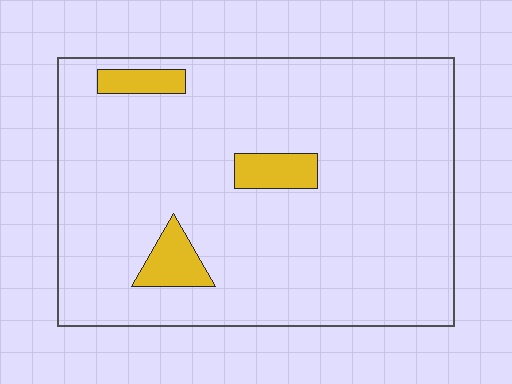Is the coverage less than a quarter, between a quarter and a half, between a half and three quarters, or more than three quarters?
Less than a quarter.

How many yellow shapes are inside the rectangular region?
3.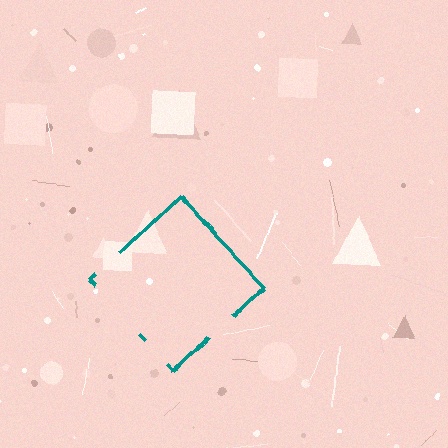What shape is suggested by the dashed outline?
The dashed outline suggests a diamond.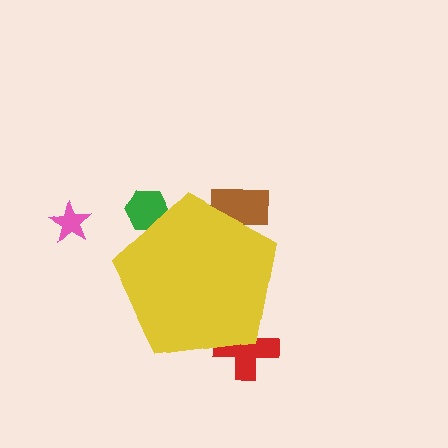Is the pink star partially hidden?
No, the pink star is fully visible.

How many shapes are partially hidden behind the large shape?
3 shapes are partially hidden.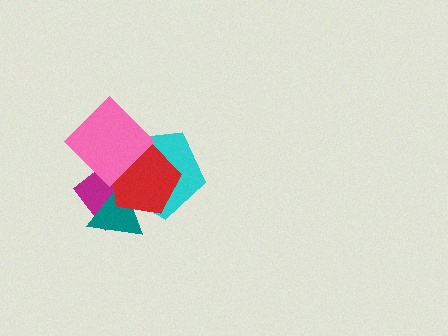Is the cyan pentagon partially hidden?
Yes, it is partially covered by another shape.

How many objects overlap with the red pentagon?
4 objects overlap with the red pentagon.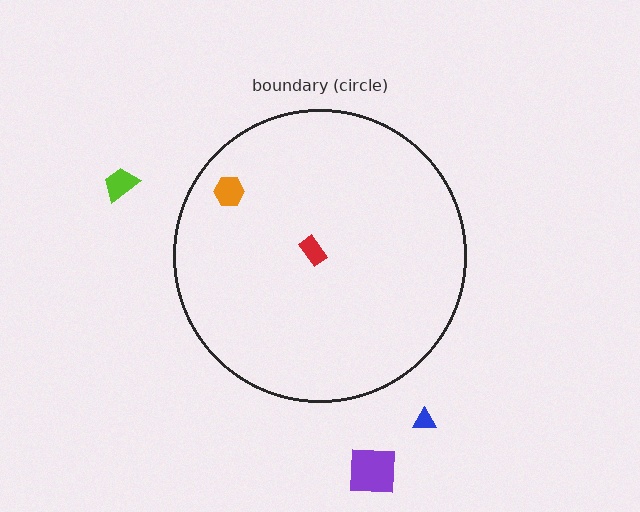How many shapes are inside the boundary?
2 inside, 3 outside.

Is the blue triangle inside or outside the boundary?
Outside.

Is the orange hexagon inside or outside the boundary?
Inside.